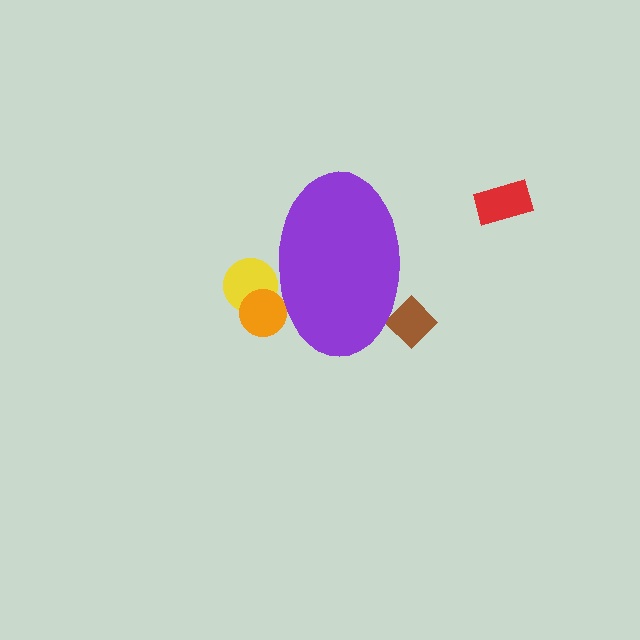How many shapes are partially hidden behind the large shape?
3 shapes are partially hidden.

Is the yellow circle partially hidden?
Yes, the yellow circle is partially hidden behind the purple ellipse.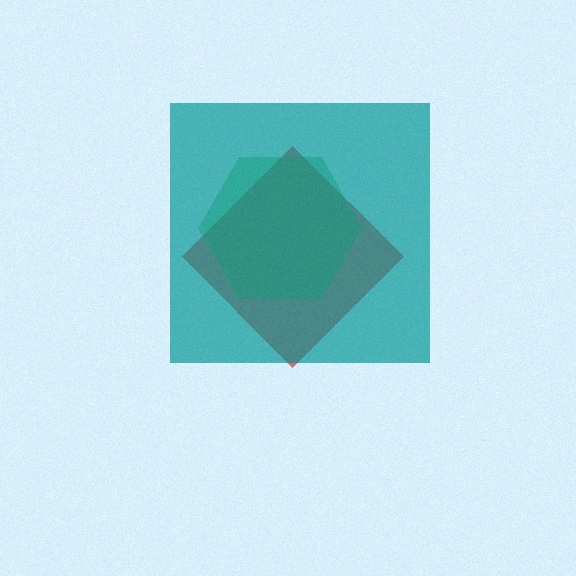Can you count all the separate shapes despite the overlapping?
Yes, there are 3 separate shapes.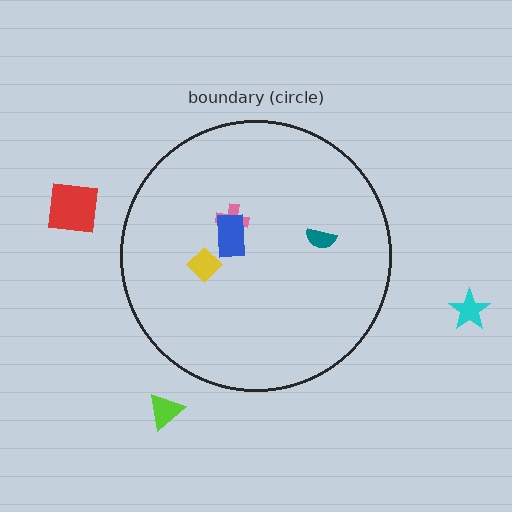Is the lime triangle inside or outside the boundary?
Outside.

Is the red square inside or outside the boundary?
Outside.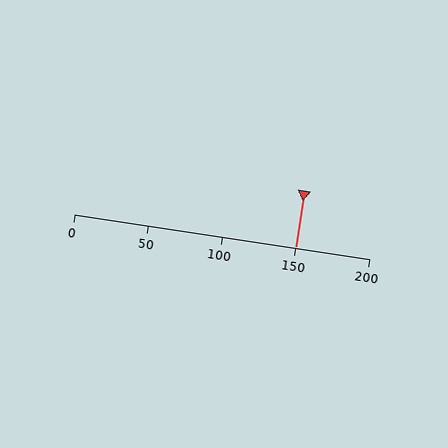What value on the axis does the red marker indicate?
The marker indicates approximately 150.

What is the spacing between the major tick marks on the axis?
The major ticks are spaced 50 apart.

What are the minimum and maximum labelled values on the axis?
The axis runs from 0 to 200.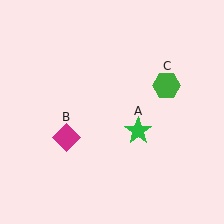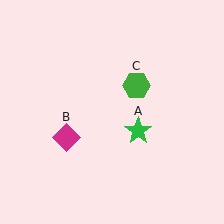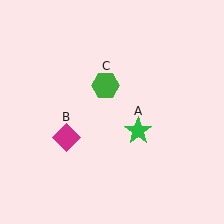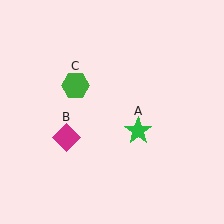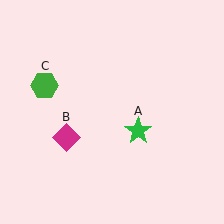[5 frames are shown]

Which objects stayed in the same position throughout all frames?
Green star (object A) and magenta diamond (object B) remained stationary.